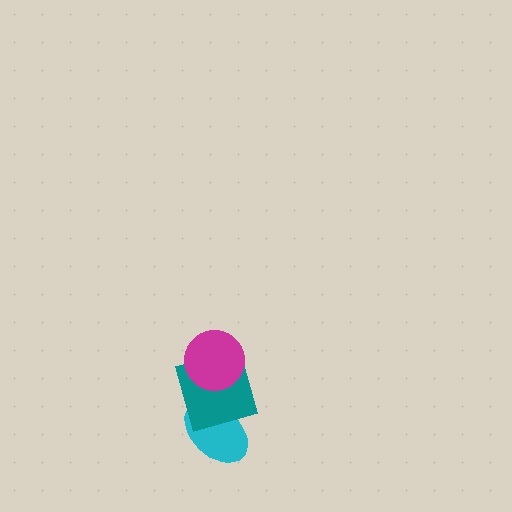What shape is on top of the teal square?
The magenta circle is on top of the teal square.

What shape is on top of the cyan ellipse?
The teal square is on top of the cyan ellipse.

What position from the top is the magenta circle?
The magenta circle is 1st from the top.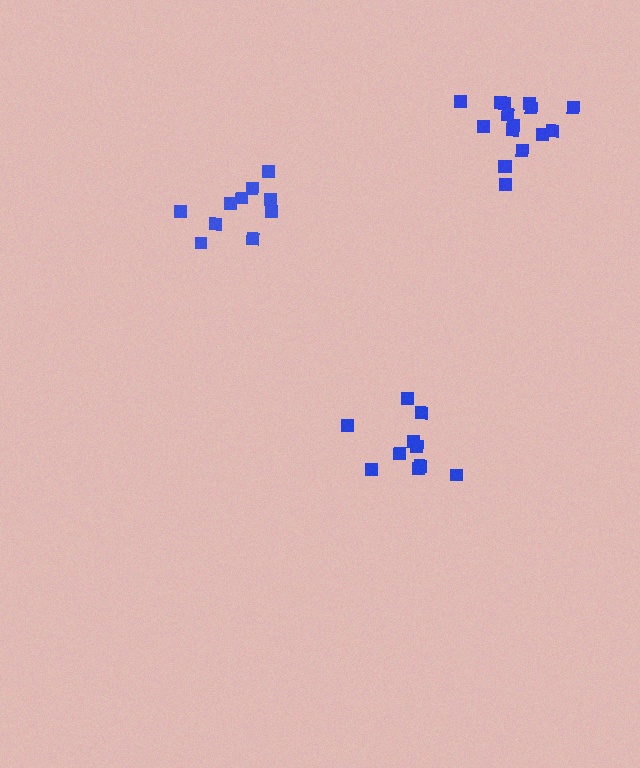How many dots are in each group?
Group 1: 10 dots, Group 2: 16 dots, Group 3: 10 dots (36 total).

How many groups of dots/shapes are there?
There are 3 groups.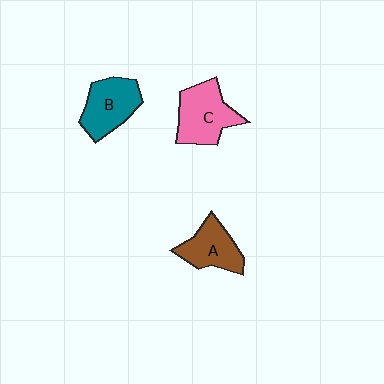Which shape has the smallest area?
Shape A (brown).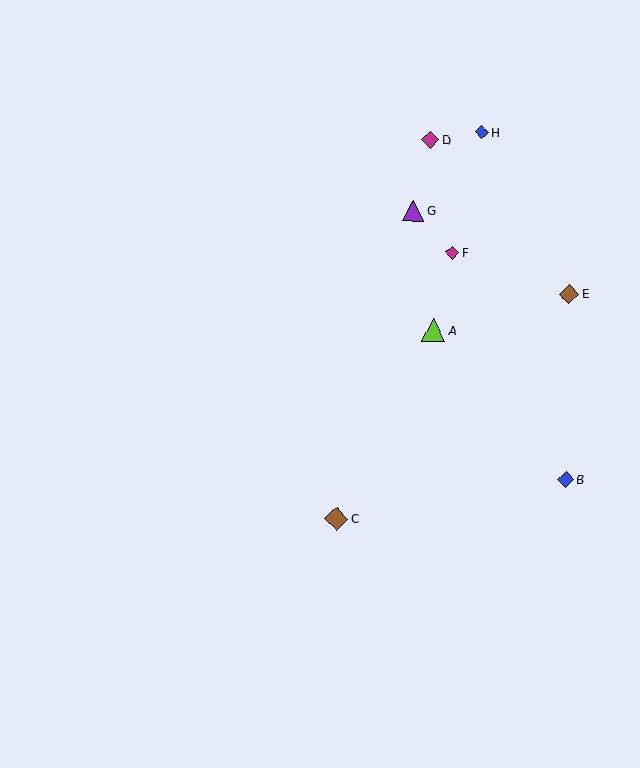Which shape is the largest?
The lime triangle (labeled A) is the largest.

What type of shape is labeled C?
Shape C is a brown diamond.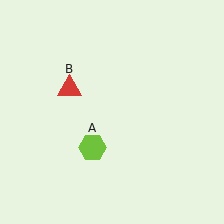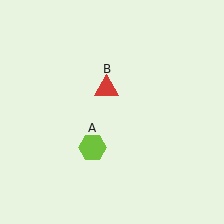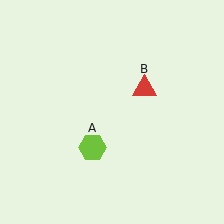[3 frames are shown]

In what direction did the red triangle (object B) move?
The red triangle (object B) moved right.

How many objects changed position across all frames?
1 object changed position: red triangle (object B).